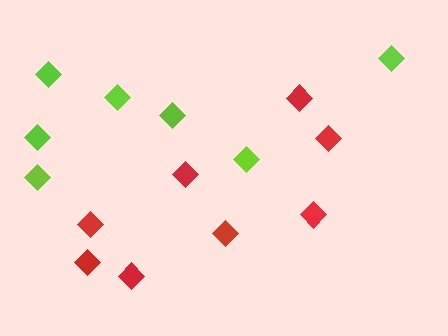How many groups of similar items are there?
There are 2 groups: one group of red diamonds (8) and one group of lime diamonds (7).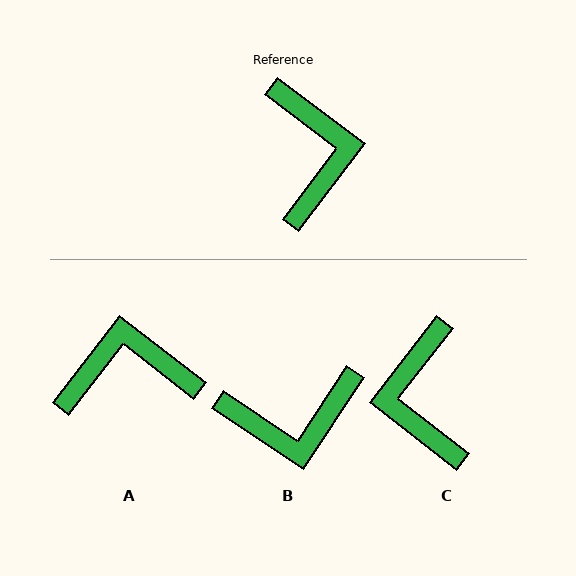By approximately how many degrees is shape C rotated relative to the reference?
Approximately 179 degrees counter-clockwise.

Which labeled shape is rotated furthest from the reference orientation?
C, about 179 degrees away.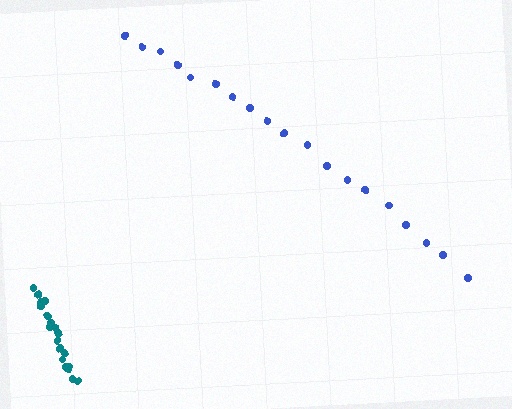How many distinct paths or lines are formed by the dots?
There are 2 distinct paths.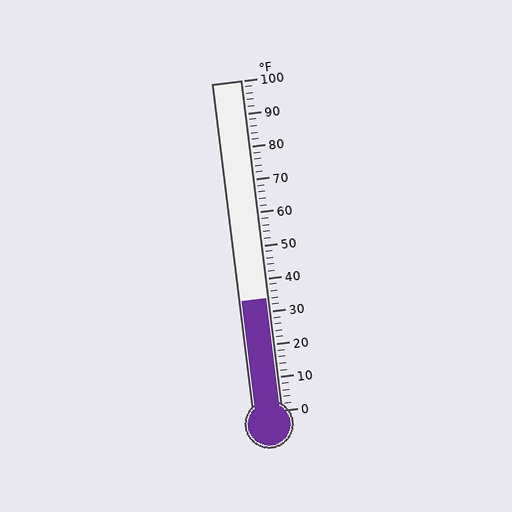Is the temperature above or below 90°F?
The temperature is below 90°F.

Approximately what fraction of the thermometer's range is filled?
The thermometer is filled to approximately 35% of its range.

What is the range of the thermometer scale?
The thermometer scale ranges from 0°F to 100°F.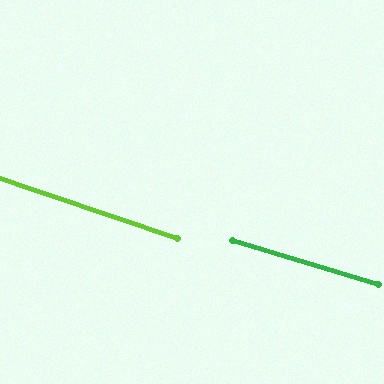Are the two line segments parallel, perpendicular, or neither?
Parallel — their directions differ by only 1.5°.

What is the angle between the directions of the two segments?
Approximately 2 degrees.